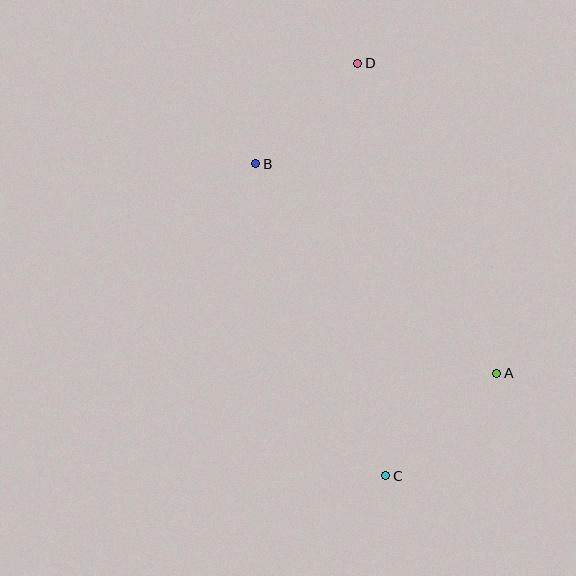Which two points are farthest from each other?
Points C and D are farthest from each other.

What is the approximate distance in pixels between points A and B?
The distance between A and B is approximately 320 pixels.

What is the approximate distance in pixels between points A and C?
The distance between A and C is approximately 151 pixels.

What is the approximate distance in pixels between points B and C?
The distance between B and C is approximately 338 pixels.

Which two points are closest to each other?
Points B and D are closest to each other.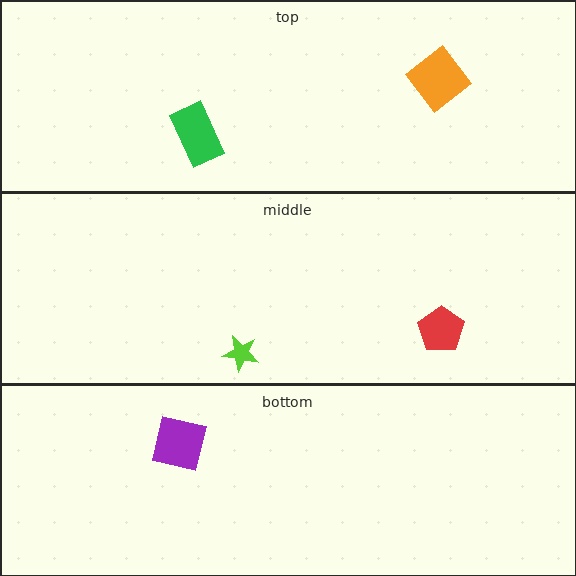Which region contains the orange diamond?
The top region.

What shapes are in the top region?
The green rectangle, the orange diamond.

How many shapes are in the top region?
2.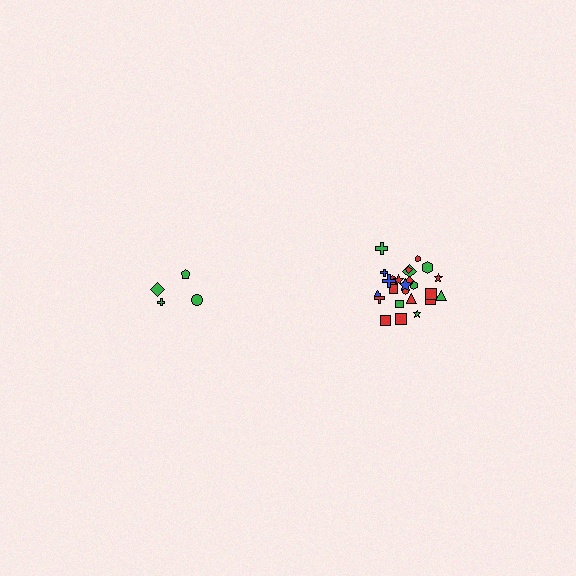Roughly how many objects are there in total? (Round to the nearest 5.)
Roughly 30 objects in total.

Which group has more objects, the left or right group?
The right group.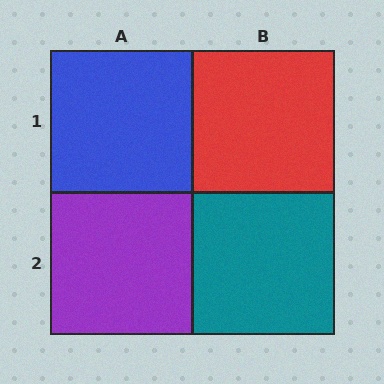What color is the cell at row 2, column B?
Teal.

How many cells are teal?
1 cell is teal.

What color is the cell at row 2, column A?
Purple.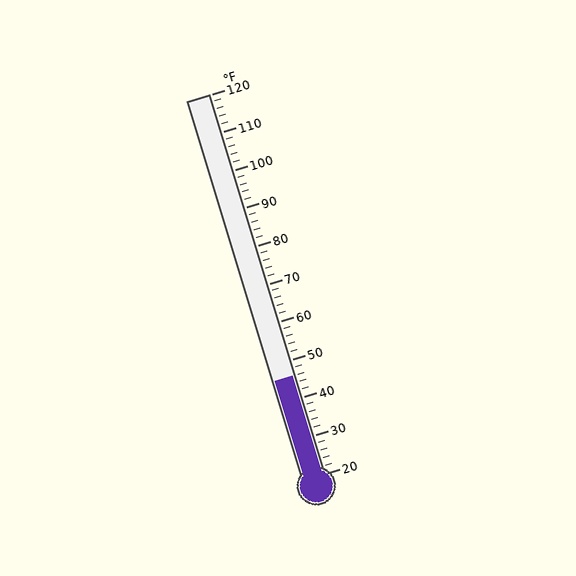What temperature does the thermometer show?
The thermometer shows approximately 46°F.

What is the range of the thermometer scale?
The thermometer scale ranges from 20°F to 120°F.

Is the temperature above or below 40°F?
The temperature is above 40°F.